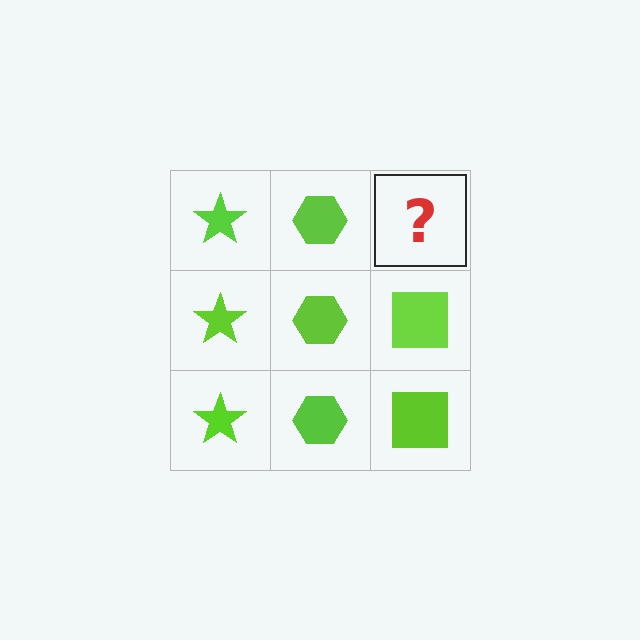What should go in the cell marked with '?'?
The missing cell should contain a lime square.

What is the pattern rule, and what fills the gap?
The rule is that each column has a consistent shape. The gap should be filled with a lime square.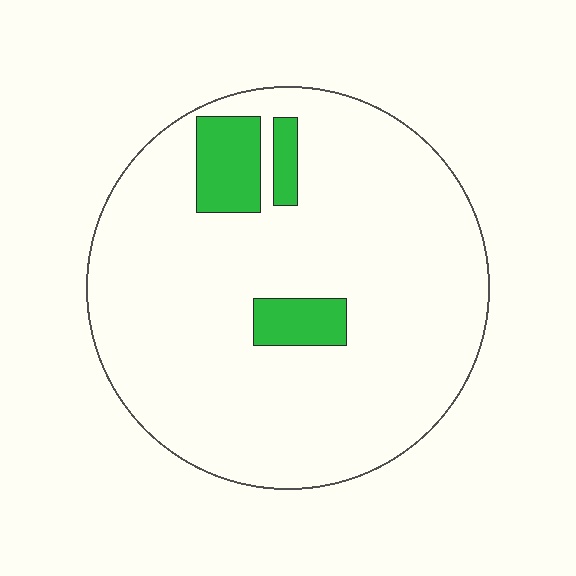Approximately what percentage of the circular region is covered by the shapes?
Approximately 10%.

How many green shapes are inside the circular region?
3.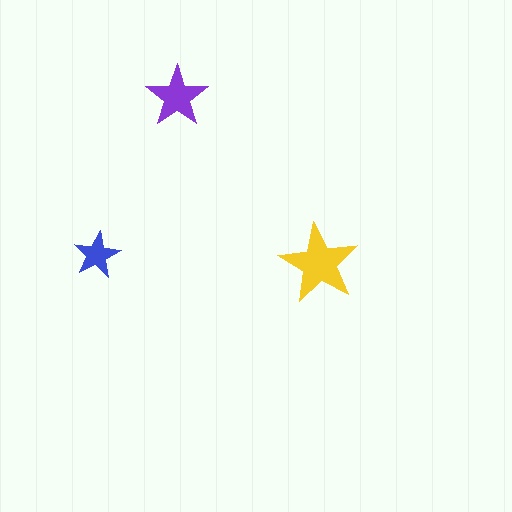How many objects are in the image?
There are 3 objects in the image.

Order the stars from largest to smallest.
the yellow one, the purple one, the blue one.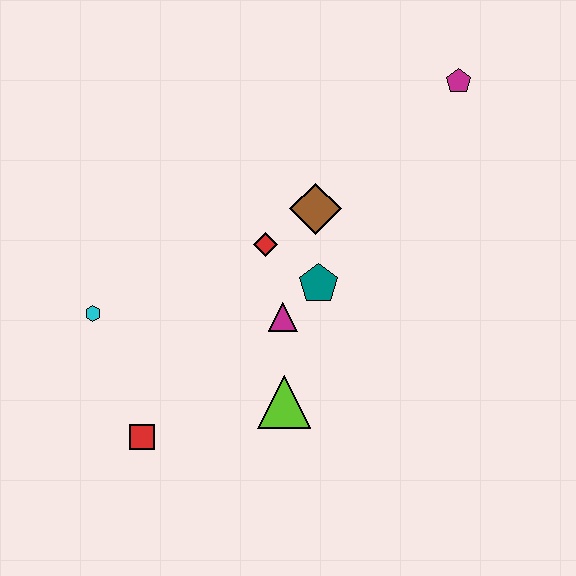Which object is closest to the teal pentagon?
The magenta triangle is closest to the teal pentagon.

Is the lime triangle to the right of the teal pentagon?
No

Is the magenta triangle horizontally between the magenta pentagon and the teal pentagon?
No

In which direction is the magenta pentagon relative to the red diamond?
The magenta pentagon is to the right of the red diamond.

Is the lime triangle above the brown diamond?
No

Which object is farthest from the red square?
The magenta pentagon is farthest from the red square.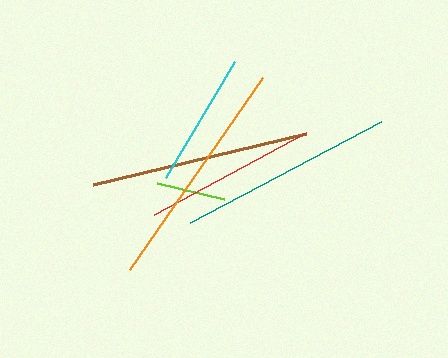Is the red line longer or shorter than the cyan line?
The red line is longer than the cyan line.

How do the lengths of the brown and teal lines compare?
The brown and teal lines are approximately the same length.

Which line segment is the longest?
The orange line is the longest at approximately 233 pixels.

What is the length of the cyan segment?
The cyan segment is approximately 135 pixels long.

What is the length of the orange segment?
The orange segment is approximately 233 pixels long.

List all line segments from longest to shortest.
From longest to shortest: orange, brown, teal, red, cyan, lime.